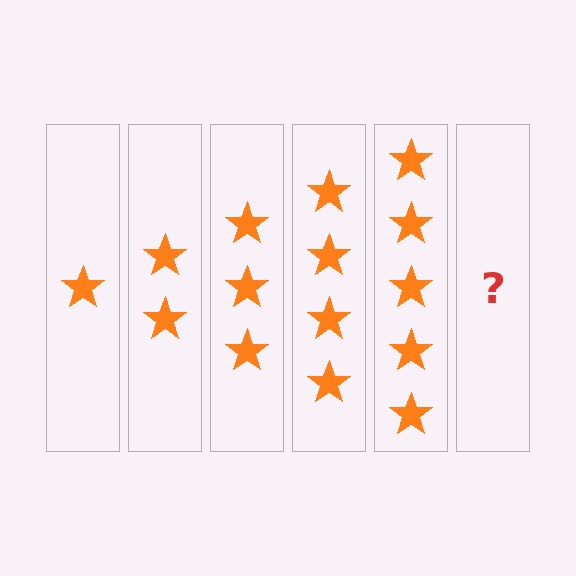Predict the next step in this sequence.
The next step is 6 stars.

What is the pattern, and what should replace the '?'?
The pattern is that each step adds one more star. The '?' should be 6 stars.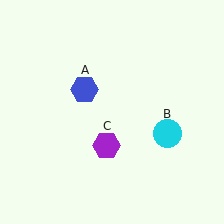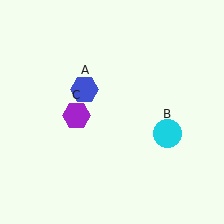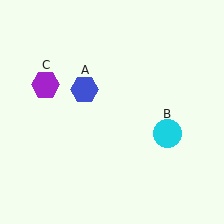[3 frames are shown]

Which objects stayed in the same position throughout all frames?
Blue hexagon (object A) and cyan circle (object B) remained stationary.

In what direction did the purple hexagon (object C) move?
The purple hexagon (object C) moved up and to the left.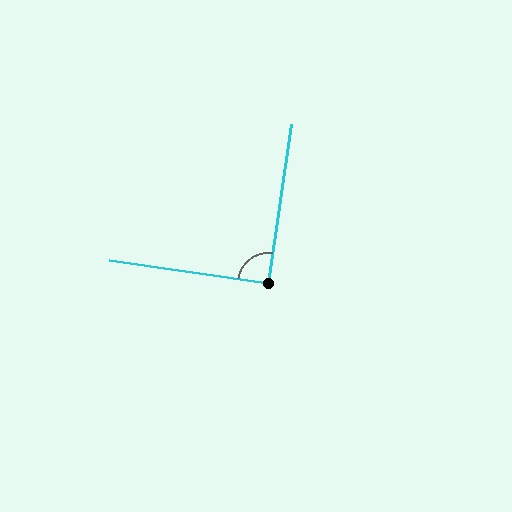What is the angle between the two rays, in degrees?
Approximately 90 degrees.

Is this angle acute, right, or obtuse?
It is approximately a right angle.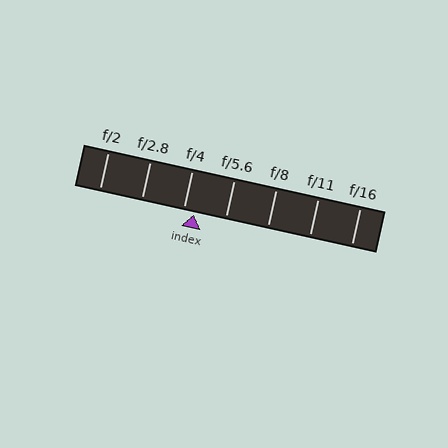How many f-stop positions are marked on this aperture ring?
There are 7 f-stop positions marked.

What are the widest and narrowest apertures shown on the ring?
The widest aperture shown is f/2 and the narrowest is f/16.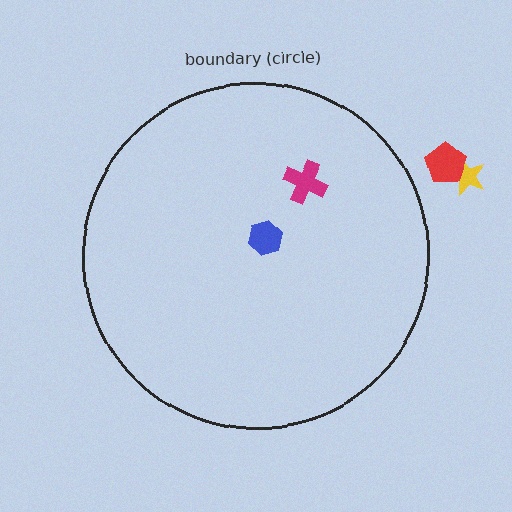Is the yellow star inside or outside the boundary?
Outside.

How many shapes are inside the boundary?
2 inside, 2 outside.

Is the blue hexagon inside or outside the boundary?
Inside.